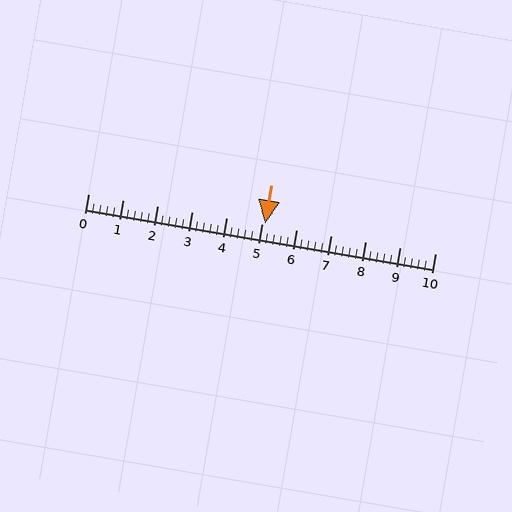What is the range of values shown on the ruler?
The ruler shows values from 0 to 10.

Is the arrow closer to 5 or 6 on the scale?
The arrow is closer to 5.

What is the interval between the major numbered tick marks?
The major tick marks are spaced 1 units apart.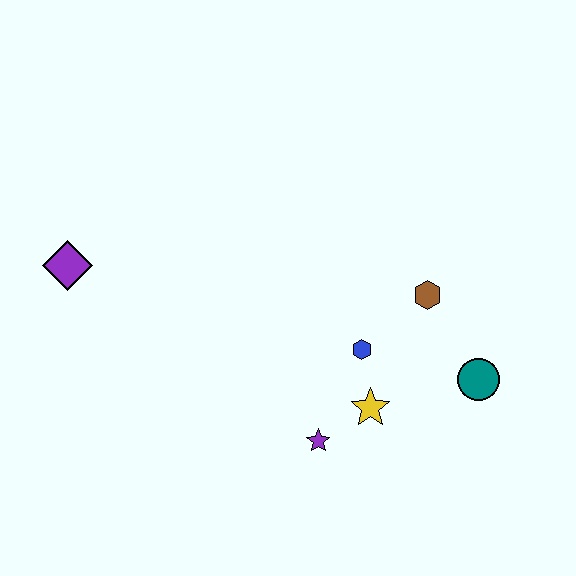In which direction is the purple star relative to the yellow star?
The purple star is to the left of the yellow star.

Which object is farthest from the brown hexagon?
The purple diamond is farthest from the brown hexagon.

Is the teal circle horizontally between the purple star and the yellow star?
No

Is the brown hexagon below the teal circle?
No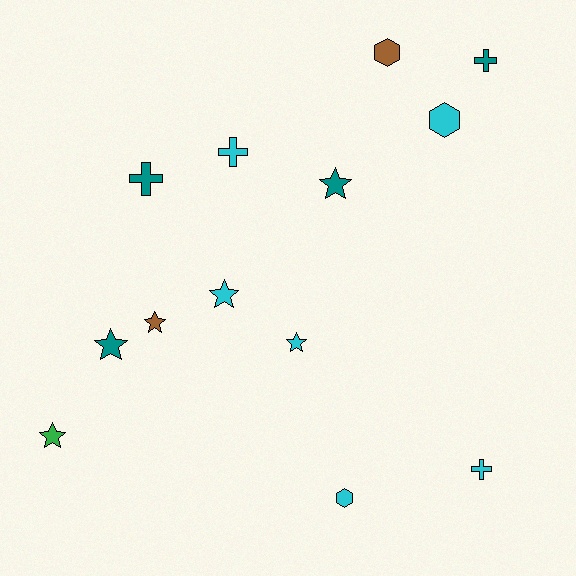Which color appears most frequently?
Cyan, with 6 objects.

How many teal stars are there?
There are 2 teal stars.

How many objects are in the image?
There are 13 objects.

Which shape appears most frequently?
Star, with 6 objects.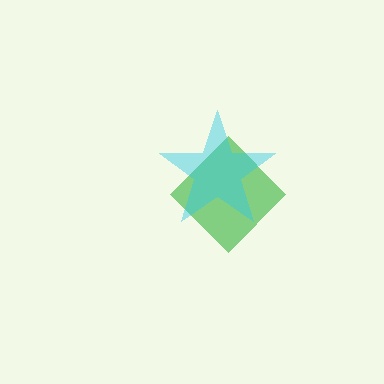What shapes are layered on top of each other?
The layered shapes are: a green diamond, a cyan star.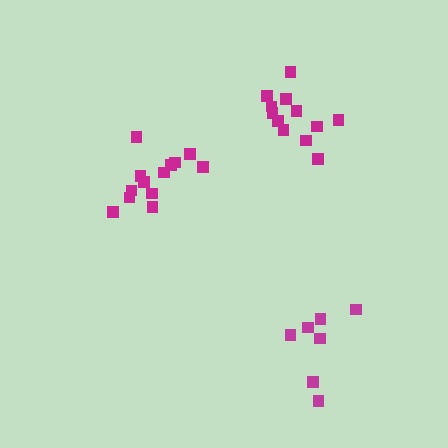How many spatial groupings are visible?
There are 3 spatial groupings.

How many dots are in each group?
Group 1: 13 dots, Group 2: 7 dots, Group 3: 12 dots (32 total).